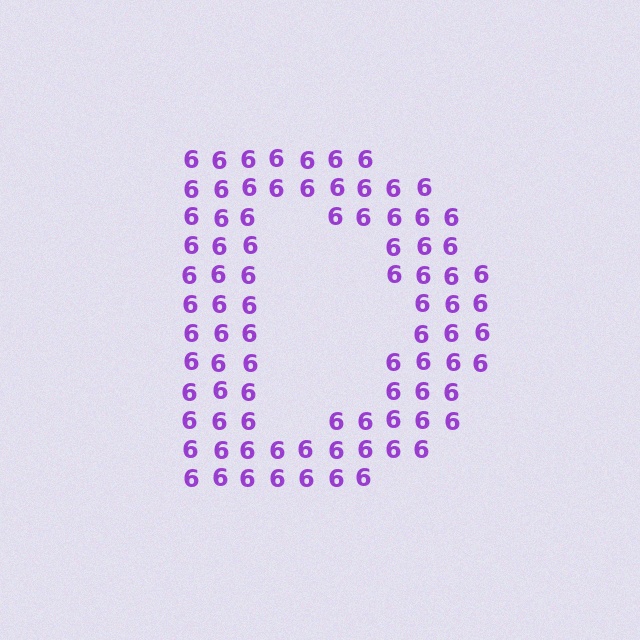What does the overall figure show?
The overall figure shows the letter D.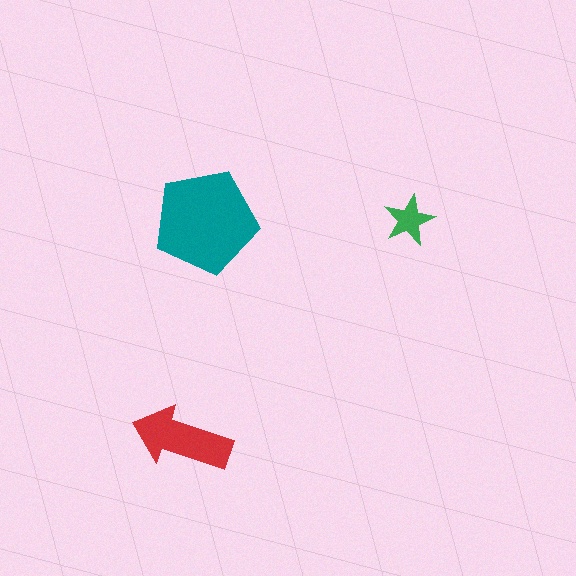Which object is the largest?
The teal pentagon.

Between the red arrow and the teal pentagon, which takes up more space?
The teal pentagon.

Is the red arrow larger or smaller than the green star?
Larger.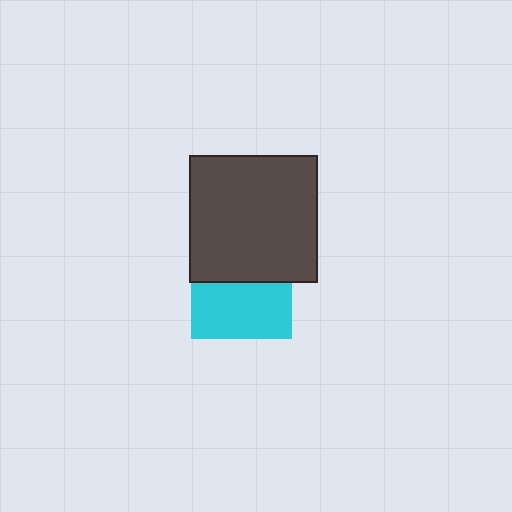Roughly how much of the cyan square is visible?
About half of it is visible (roughly 55%).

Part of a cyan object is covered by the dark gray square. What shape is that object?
It is a square.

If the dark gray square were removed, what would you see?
You would see the complete cyan square.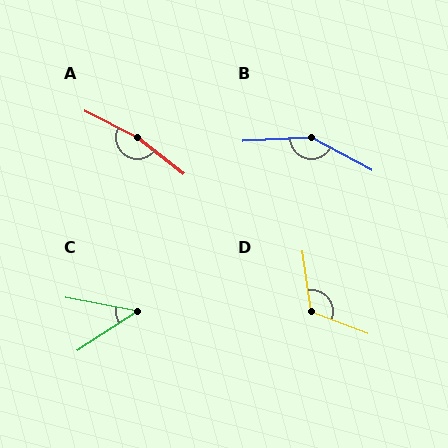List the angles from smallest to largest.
C (44°), D (119°), B (148°), A (169°).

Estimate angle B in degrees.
Approximately 148 degrees.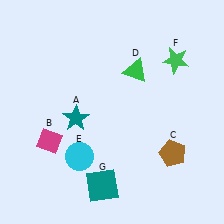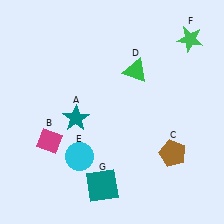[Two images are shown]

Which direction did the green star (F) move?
The green star (F) moved up.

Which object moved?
The green star (F) moved up.